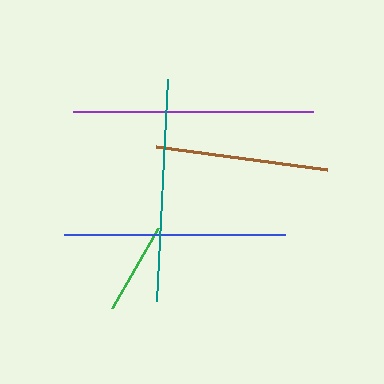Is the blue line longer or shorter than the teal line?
The teal line is longer than the blue line.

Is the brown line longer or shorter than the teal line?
The teal line is longer than the brown line.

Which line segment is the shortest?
The green line is the shortest at approximately 92 pixels.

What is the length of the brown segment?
The brown segment is approximately 172 pixels long.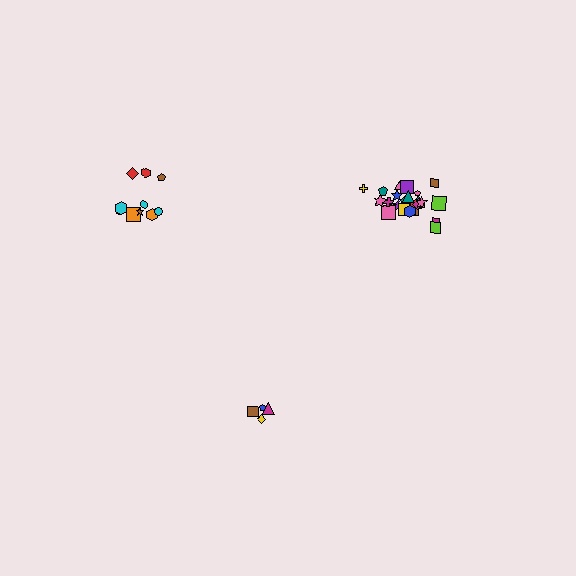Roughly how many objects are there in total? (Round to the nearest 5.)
Roughly 40 objects in total.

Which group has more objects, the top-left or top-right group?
The top-right group.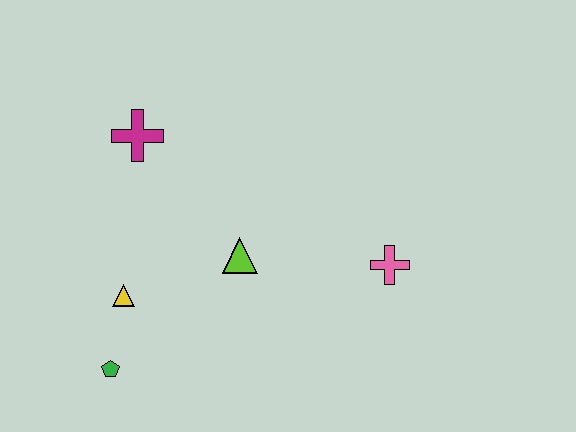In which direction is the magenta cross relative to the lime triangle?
The magenta cross is above the lime triangle.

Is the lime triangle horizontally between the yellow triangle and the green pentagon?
No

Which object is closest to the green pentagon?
The yellow triangle is closest to the green pentagon.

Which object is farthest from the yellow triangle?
The pink cross is farthest from the yellow triangle.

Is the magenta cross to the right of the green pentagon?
Yes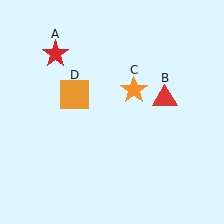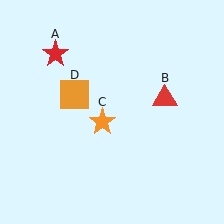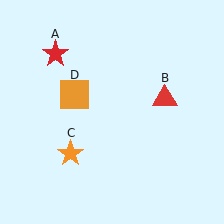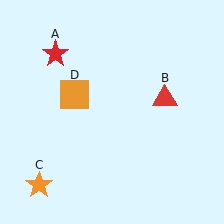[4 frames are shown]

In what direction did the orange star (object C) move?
The orange star (object C) moved down and to the left.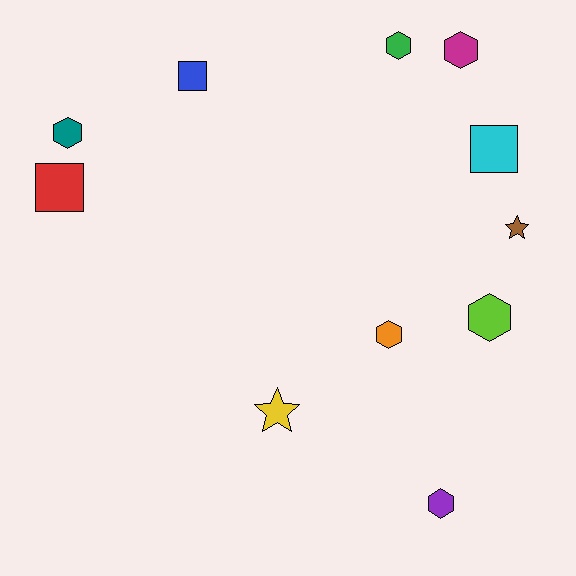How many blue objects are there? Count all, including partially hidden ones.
There is 1 blue object.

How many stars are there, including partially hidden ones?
There are 2 stars.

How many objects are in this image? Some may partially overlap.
There are 11 objects.